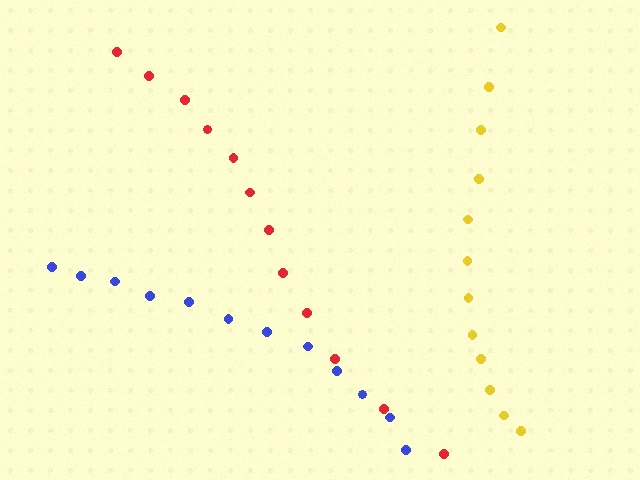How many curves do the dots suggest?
There are 3 distinct paths.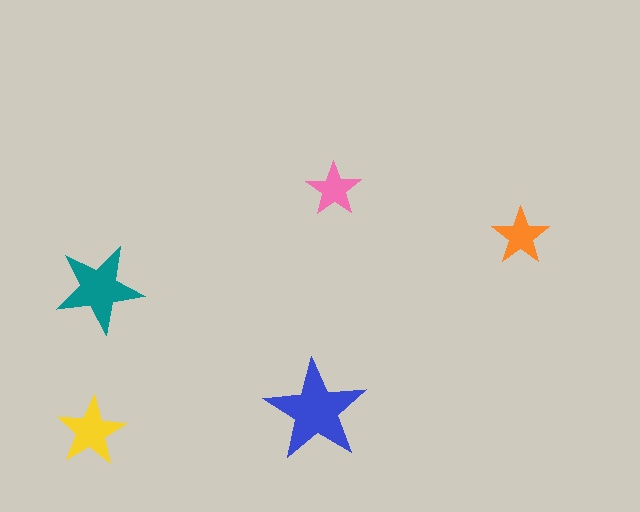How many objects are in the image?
There are 5 objects in the image.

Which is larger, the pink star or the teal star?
The teal one.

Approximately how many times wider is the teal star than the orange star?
About 1.5 times wider.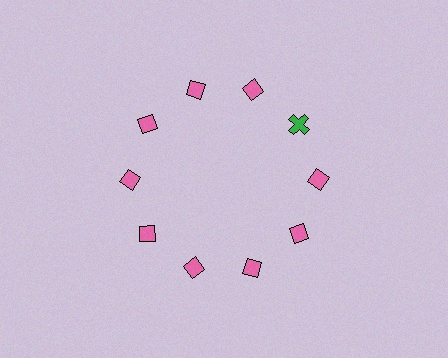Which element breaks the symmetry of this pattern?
The green cross at roughly the 2 o'clock position breaks the symmetry. All other shapes are pink diamonds.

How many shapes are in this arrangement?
There are 10 shapes arranged in a ring pattern.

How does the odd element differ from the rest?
It differs in both color (green instead of pink) and shape (cross instead of diamond).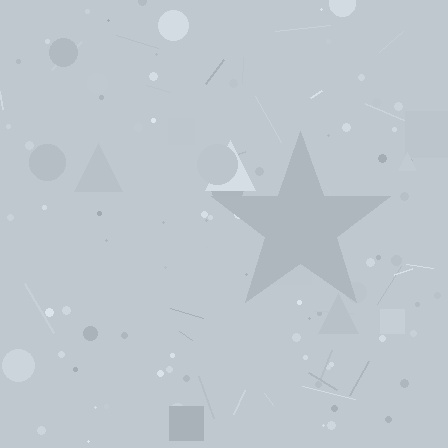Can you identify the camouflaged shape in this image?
The camouflaged shape is a star.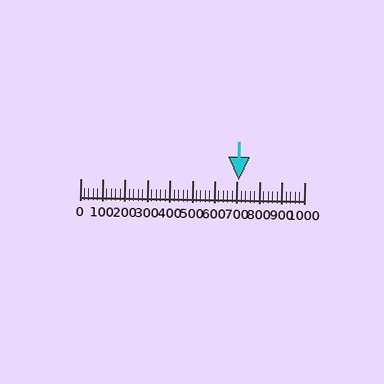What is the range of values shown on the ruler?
The ruler shows values from 0 to 1000.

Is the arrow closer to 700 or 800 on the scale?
The arrow is closer to 700.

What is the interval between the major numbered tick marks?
The major tick marks are spaced 100 units apart.